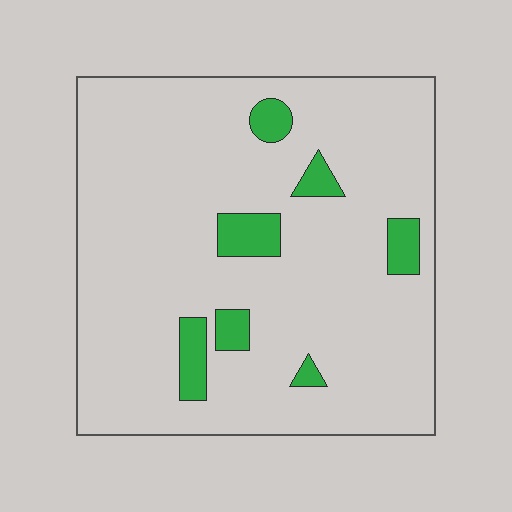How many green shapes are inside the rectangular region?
7.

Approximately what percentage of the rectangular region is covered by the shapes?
Approximately 10%.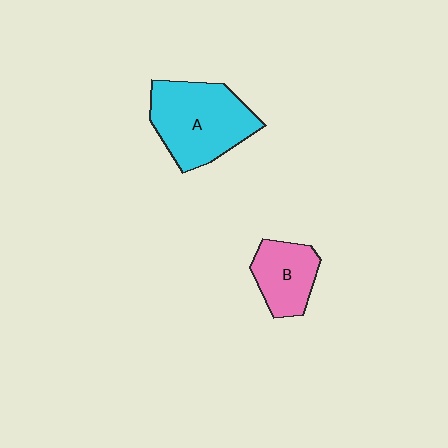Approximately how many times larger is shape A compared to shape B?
Approximately 1.8 times.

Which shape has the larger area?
Shape A (cyan).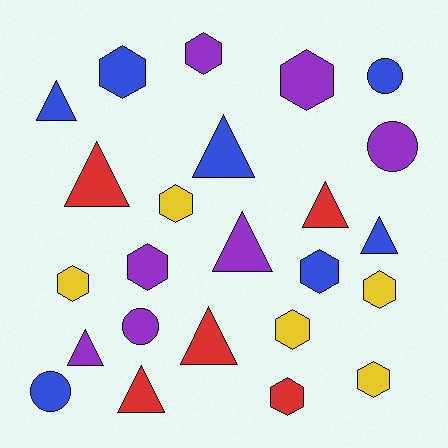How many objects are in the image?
There are 24 objects.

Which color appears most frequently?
Blue, with 7 objects.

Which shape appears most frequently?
Hexagon, with 11 objects.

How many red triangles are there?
There are 4 red triangles.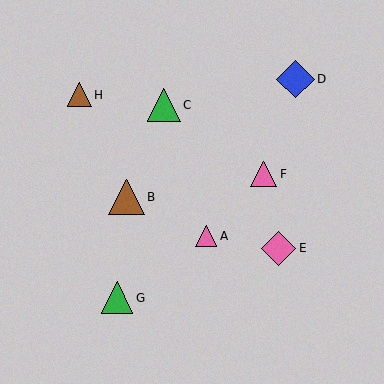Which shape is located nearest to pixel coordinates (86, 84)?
The brown triangle (labeled H) at (79, 95) is nearest to that location.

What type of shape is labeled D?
Shape D is a blue diamond.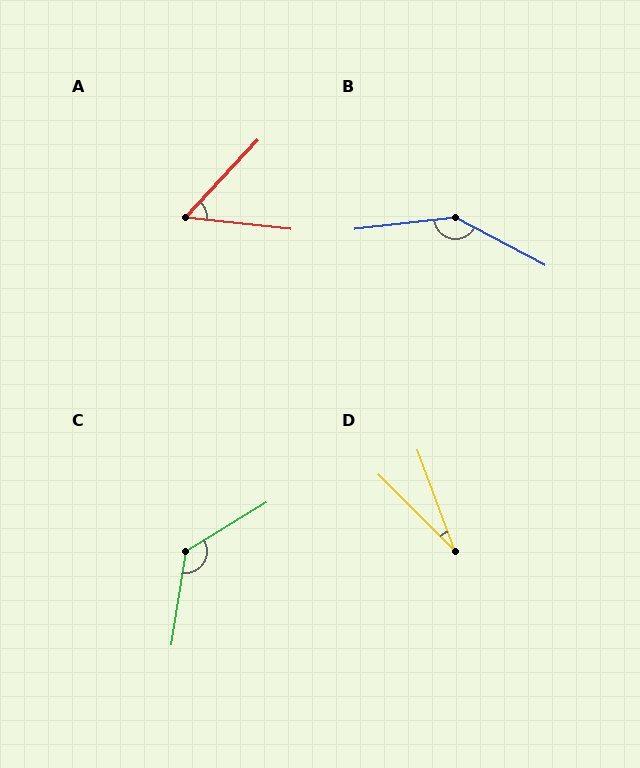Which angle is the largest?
B, at approximately 145 degrees.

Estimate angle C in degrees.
Approximately 130 degrees.